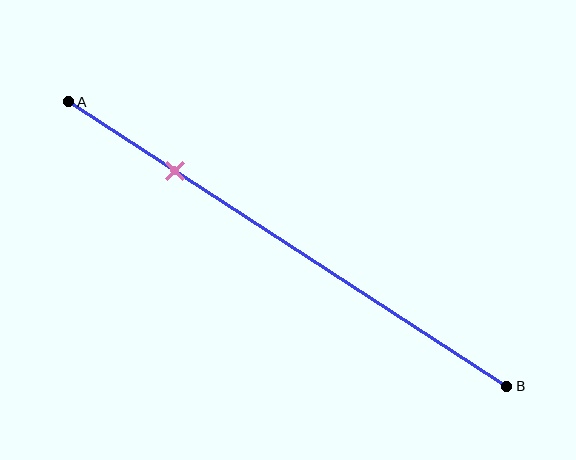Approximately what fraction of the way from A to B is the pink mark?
The pink mark is approximately 25% of the way from A to B.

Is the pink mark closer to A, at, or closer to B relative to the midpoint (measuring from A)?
The pink mark is closer to point A than the midpoint of segment AB.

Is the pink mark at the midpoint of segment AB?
No, the mark is at about 25% from A, not at the 50% midpoint.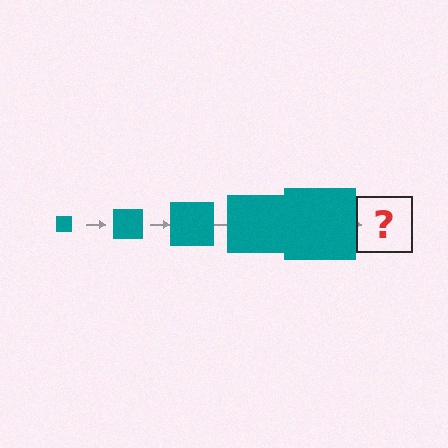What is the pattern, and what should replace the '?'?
The pattern is that the square gets progressively larger each step. The '?' should be a teal square, larger than the previous one.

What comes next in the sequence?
The next element should be a teal square, larger than the previous one.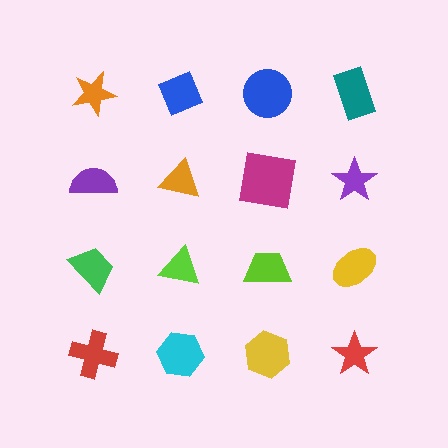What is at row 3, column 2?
A lime triangle.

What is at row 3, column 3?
A lime trapezoid.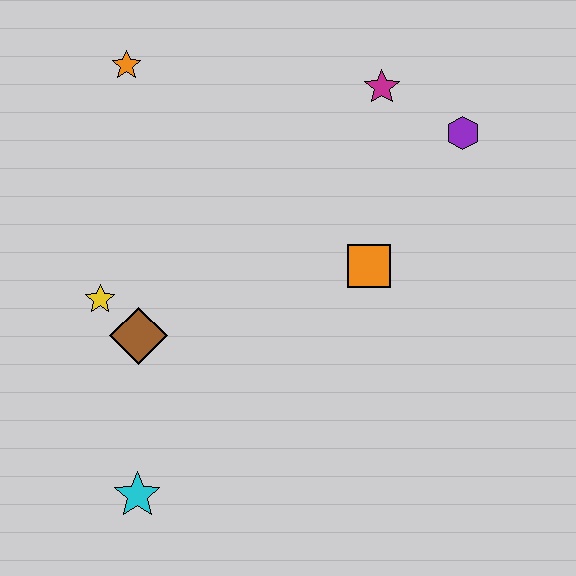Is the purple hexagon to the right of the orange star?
Yes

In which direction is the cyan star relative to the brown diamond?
The cyan star is below the brown diamond.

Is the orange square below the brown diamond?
No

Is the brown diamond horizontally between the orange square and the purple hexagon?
No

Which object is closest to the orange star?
The yellow star is closest to the orange star.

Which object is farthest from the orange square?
The cyan star is farthest from the orange square.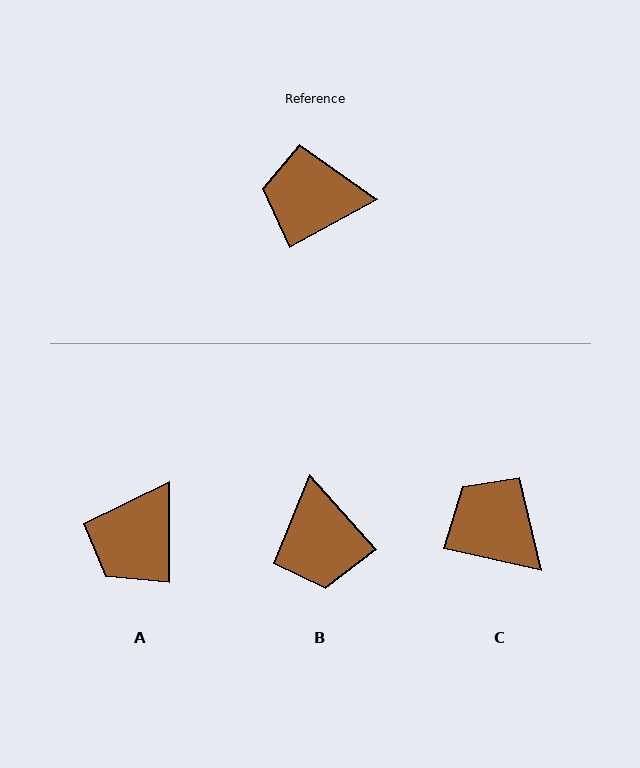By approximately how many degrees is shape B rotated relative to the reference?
Approximately 103 degrees counter-clockwise.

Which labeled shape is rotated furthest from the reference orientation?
B, about 103 degrees away.